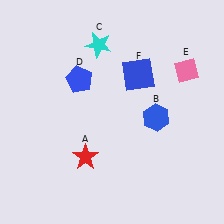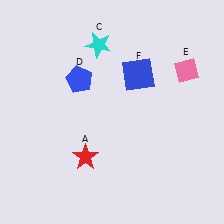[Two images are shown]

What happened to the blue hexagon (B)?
The blue hexagon (B) was removed in Image 2. It was in the bottom-right area of Image 1.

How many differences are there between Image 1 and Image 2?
There is 1 difference between the two images.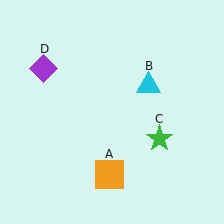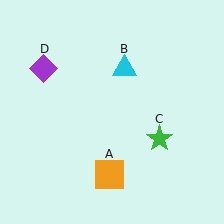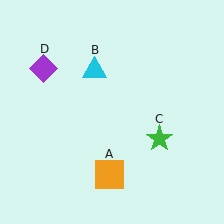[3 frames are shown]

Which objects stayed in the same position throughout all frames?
Orange square (object A) and green star (object C) and purple diamond (object D) remained stationary.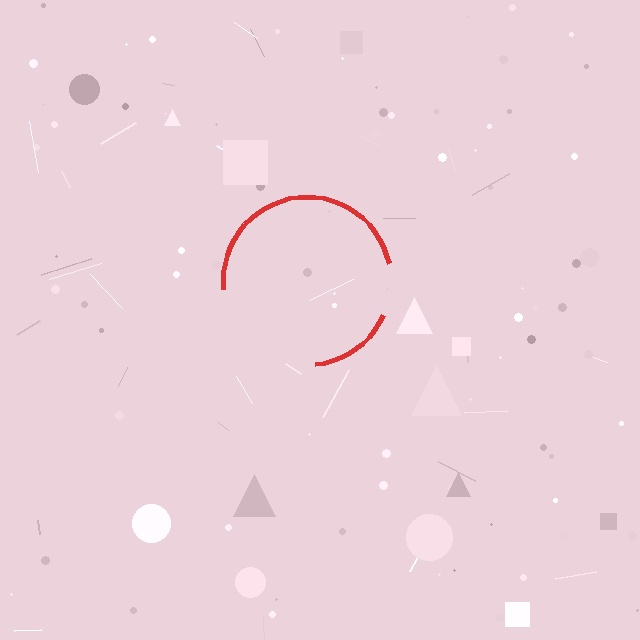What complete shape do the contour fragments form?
The contour fragments form a circle.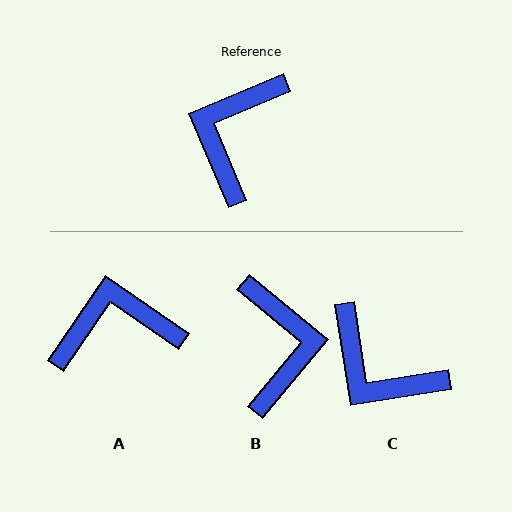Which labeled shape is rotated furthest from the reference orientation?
B, about 153 degrees away.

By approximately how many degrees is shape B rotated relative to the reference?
Approximately 153 degrees clockwise.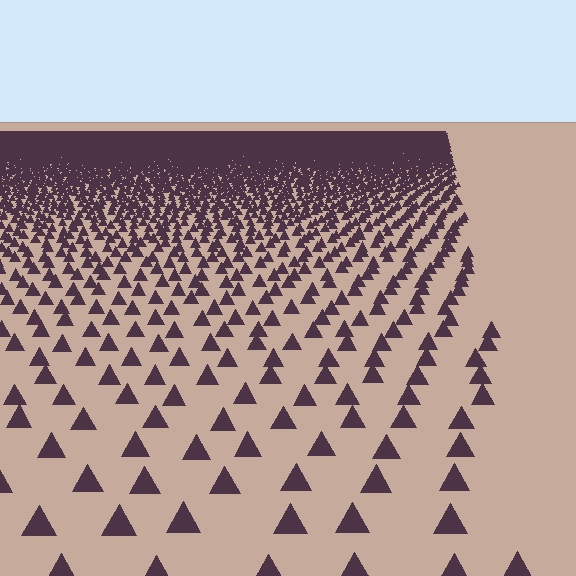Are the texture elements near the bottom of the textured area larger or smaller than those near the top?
Larger. Near the bottom, elements are closer to the viewer and appear at a bigger on-screen size.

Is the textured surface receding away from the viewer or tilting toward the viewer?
The surface is receding away from the viewer. Texture elements get smaller and denser toward the top.